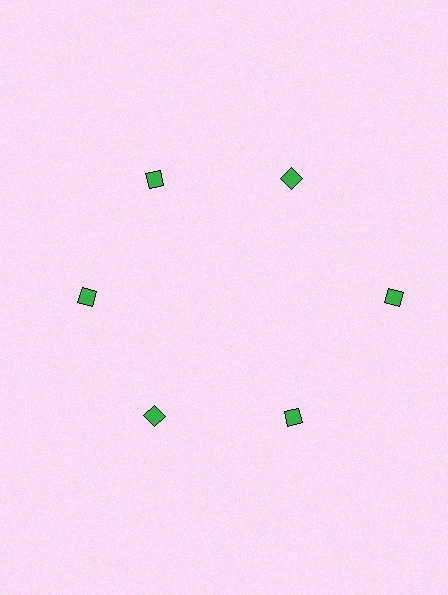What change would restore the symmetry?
The symmetry would be restored by moving it inward, back onto the ring so that all 6 diamonds sit at equal angles and equal distance from the center.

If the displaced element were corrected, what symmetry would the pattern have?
It would have 6-fold rotational symmetry — the pattern would map onto itself every 60 degrees.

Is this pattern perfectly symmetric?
No. The 6 green diamonds are arranged in a ring, but one element near the 3 o'clock position is pushed outward from the center, breaking the 6-fold rotational symmetry.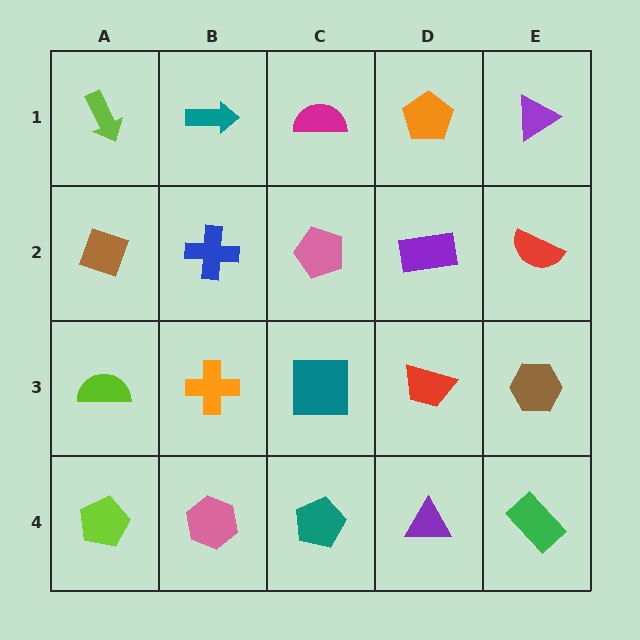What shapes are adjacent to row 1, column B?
A blue cross (row 2, column B), a lime arrow (row 1, column A), a magenta semicircle (row 1, column C).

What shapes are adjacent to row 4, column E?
A brown hexagon (row 3, column E), a purple triangle (row 4, column D).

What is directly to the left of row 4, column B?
A lime pentagon.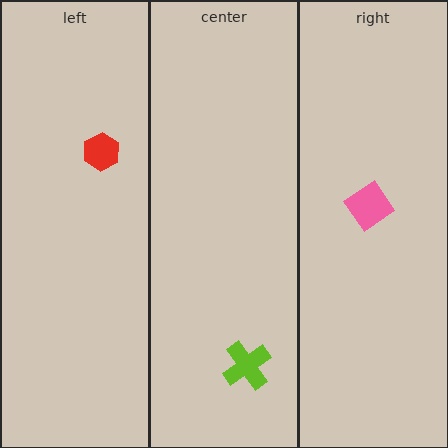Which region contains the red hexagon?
The left region.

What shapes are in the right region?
The pink diamond.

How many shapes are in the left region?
1.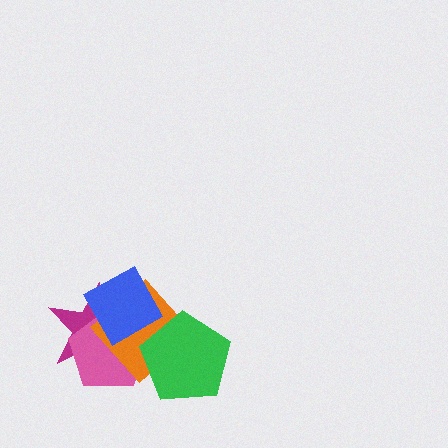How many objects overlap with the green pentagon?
2 objects overlap with the green pentagon.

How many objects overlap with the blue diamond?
3 objects overlap with the blue diamond.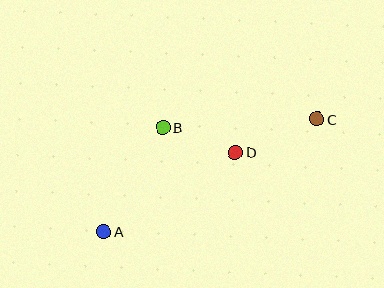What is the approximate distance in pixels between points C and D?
The distance between C and D is approximately 88 pixels.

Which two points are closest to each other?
Points B and D are closest to each other.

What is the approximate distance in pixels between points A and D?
The distance between A and D is approximately 153 pixels.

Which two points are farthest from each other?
Points A and C are farthest from each other.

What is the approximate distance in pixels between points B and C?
The distance between B and C is approximately 154 pixels.